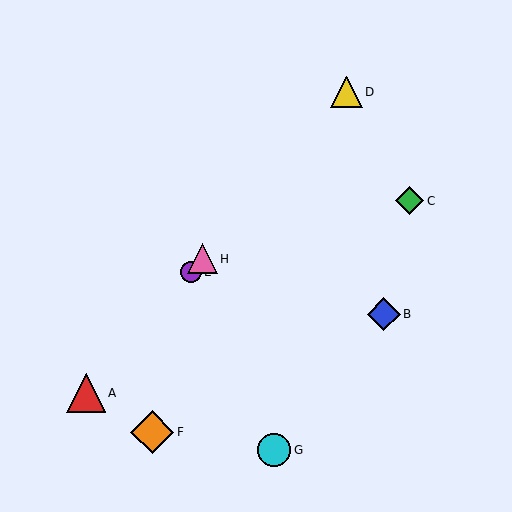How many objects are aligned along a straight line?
4 objects (A, D, E, H) are aligned along a straight line.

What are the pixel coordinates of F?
Object F is at (152, 432).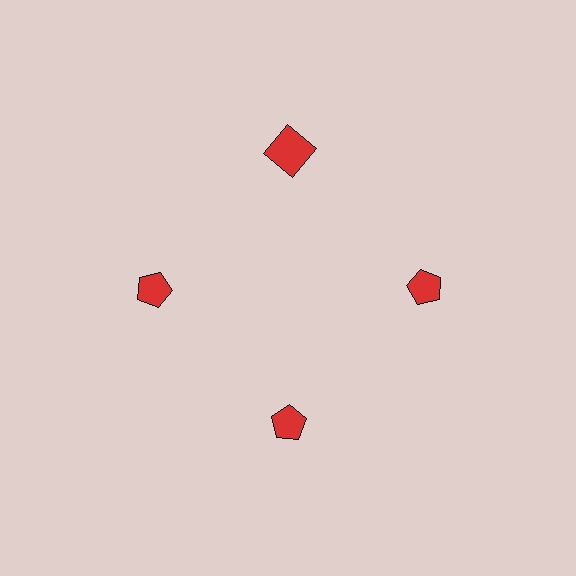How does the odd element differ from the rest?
It has a different shape: square instead of pentagon.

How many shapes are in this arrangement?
There are 4 shapes arranged in a ring pattern.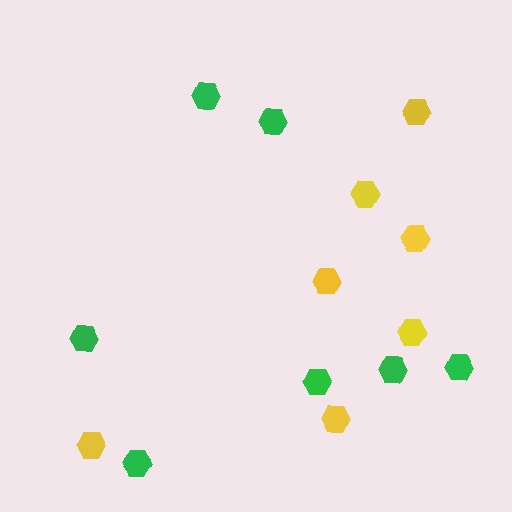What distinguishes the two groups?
There are 2 groups: one group of yellow hexagons (7) and one group of green hexagons (7).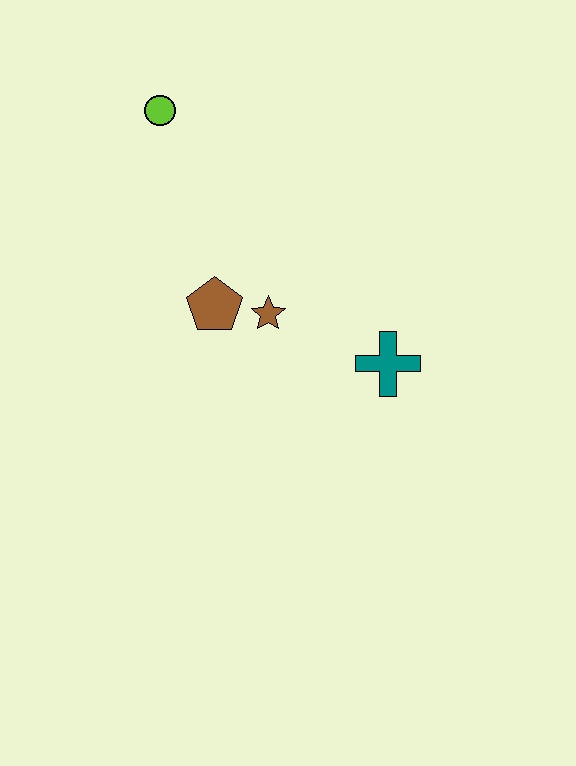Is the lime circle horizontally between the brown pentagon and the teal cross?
No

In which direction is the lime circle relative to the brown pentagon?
The lime circle is above the brown pentagon.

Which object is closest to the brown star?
The brown pentagon is closest to the brown star.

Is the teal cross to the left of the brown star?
No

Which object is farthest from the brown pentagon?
The lime circle is farthest from the brown pentagon.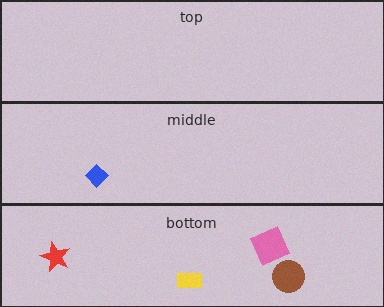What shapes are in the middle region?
The blue diamond.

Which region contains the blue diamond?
The middle region.